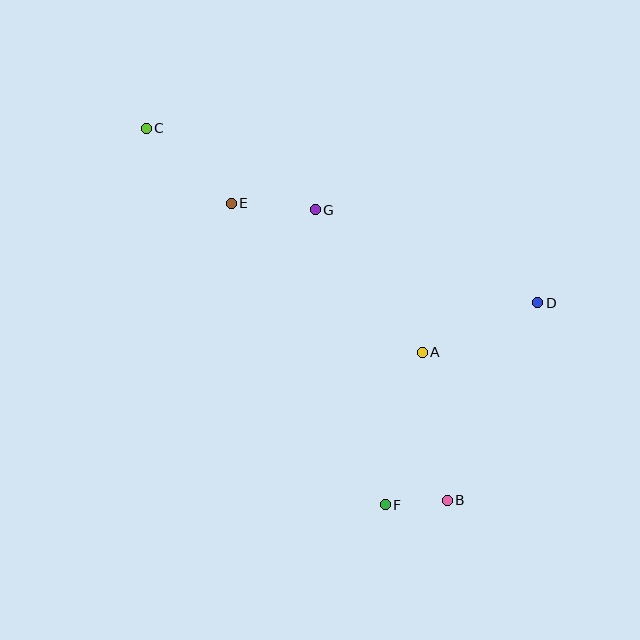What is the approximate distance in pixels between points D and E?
The distance between D and E is approximately 322 pixels.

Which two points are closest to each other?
Points B and F are closest to each other.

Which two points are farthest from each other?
Points B and C are farthest from each other.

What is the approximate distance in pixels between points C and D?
The distance between C and D is approximately 429 pixels.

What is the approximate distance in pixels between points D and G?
The distance between D and G is approximately 241 pixels.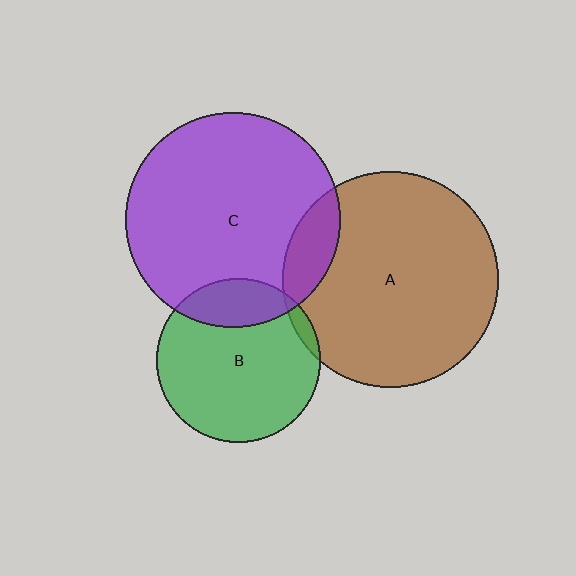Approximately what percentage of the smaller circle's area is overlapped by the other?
Approximately 5%.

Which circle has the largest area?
Circle A (brown).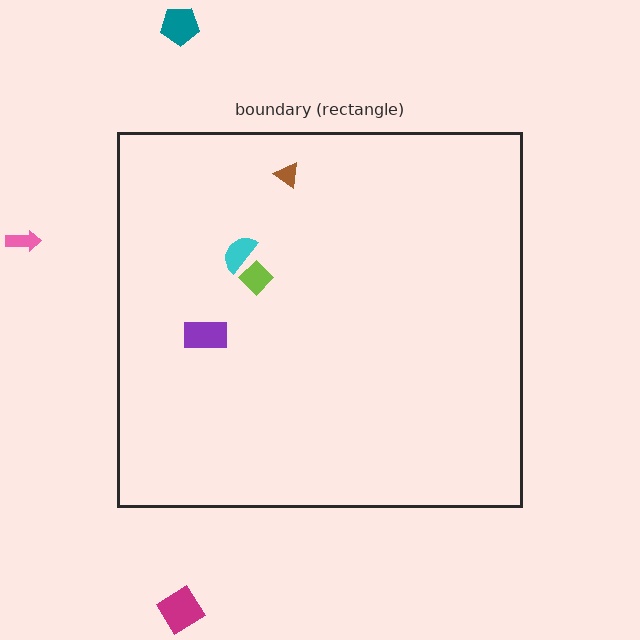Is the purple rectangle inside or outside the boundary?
Inside.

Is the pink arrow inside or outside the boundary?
Outside.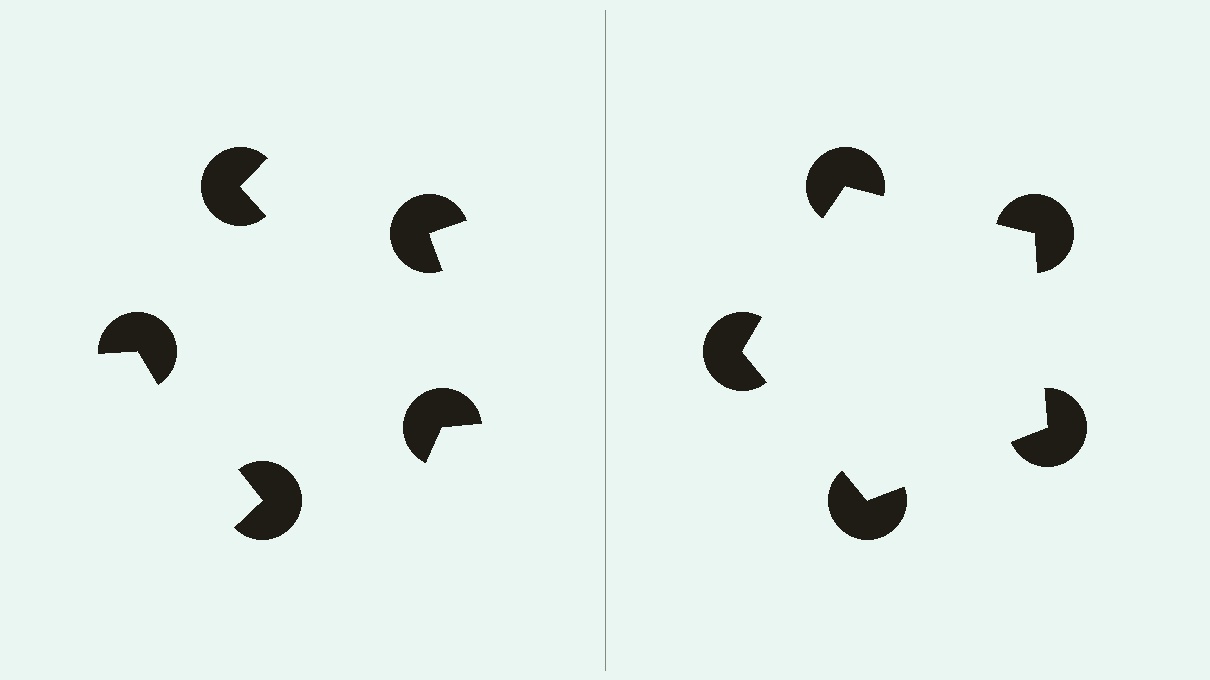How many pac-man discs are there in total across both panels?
10 — 5 on each side.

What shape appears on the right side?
An illusory pentagon.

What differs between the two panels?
The pac-man discs are positioned identically on both sides; only the wedge orientations differ. On the right they align to a pentagon; on the left they are misaligned.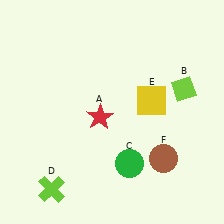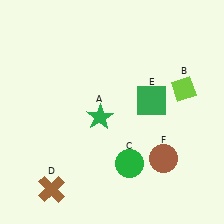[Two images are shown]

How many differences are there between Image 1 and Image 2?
There are 3 differences between the two images.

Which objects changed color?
A changed from red to green. D changed from lime to brown. E changed from yellow to green.